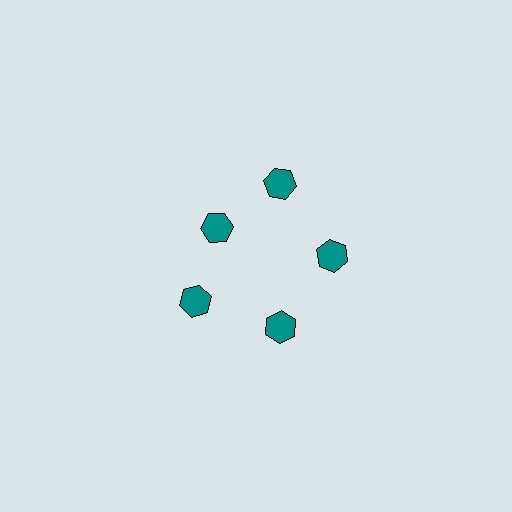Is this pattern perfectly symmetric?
No. The 5 teal hexagons are arranged in a ring, but one element near the 10 o'clock position is pulled inward toward the center, breaking the 5-fold rotational symmetry.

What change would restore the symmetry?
The symmetry would be restored by moving it outward, back onto the ring so that all 5 hexagons sit at equal angles and equal distance from the center.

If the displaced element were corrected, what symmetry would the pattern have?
It would have 5-fold rotational symmetry — the pattern would map onto itself every 72 degrees.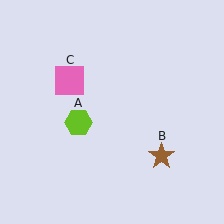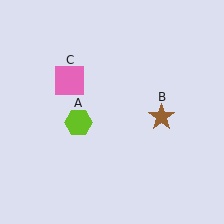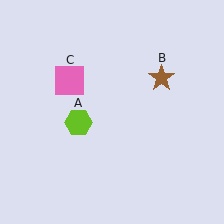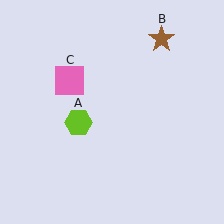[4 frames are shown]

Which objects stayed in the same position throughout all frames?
Lime hexagon (object A) and pink square (object C) remained stationary.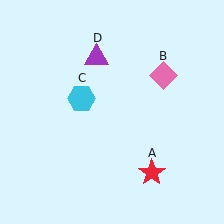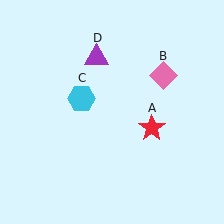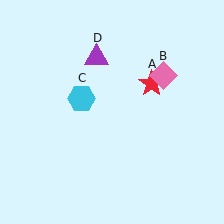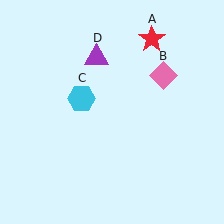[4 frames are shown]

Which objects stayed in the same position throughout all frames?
Pink diamond (object B) and cyan hexagon (object C) and purple triangle (object D) remained stationary.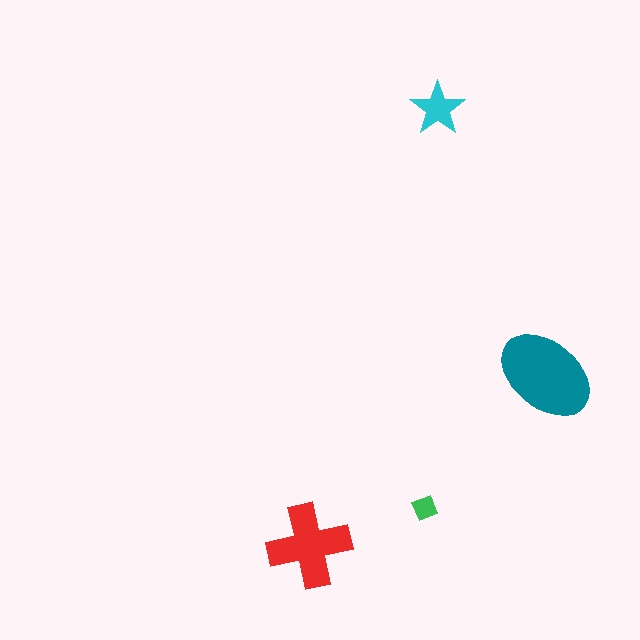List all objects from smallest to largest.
The green diamond, the cyan star, the red cross, the teal ellipse.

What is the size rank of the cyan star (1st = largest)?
3rd.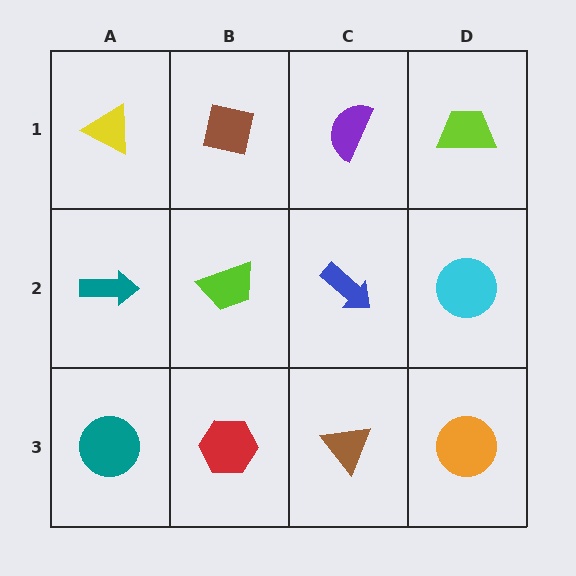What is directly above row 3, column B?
A lime trapezoid.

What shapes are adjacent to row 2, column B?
A brown square (row 1, column B), a red hexagon (row 3, column B), a teal arrow (row 2, column A), a blue arrow (row 2, column C).